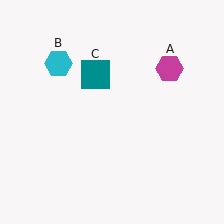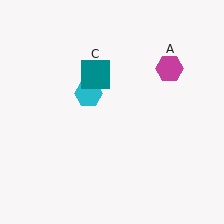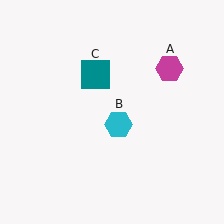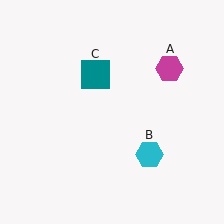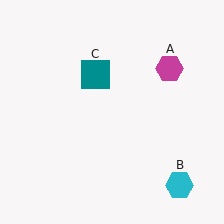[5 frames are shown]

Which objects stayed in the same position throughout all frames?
Magenta hexagon (object A) and teal square (object C) remained stationary.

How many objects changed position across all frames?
1 object changed position: cyan hexagon (object B).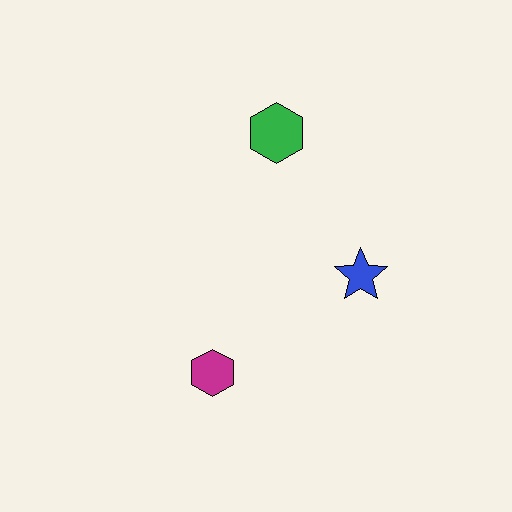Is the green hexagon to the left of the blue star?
Yes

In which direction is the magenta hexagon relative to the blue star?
The magenta hexagon is to the left of the blue star.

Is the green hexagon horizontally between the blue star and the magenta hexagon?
Yes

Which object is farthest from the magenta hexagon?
The green hexagon is farthest from the magenta hexagon.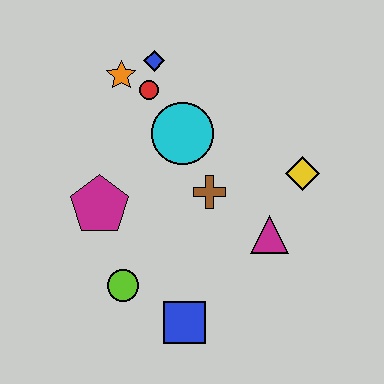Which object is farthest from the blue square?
The blue diamond is farthest from the blue square.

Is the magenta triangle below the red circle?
Yes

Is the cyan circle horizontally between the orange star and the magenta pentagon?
No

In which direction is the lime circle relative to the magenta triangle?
The lime circle is to the left of the magenta triangle.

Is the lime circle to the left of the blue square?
Yes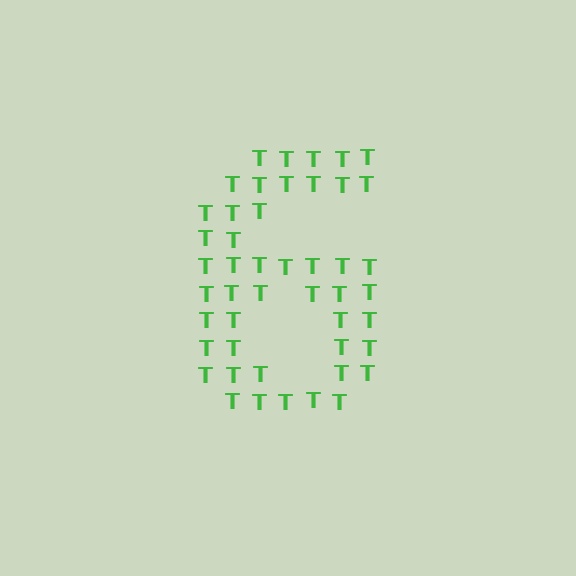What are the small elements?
The small elements are letter T's.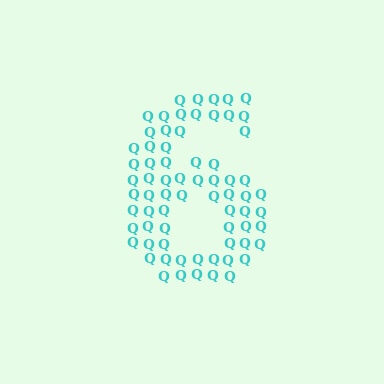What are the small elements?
The small elements are letter Q's.